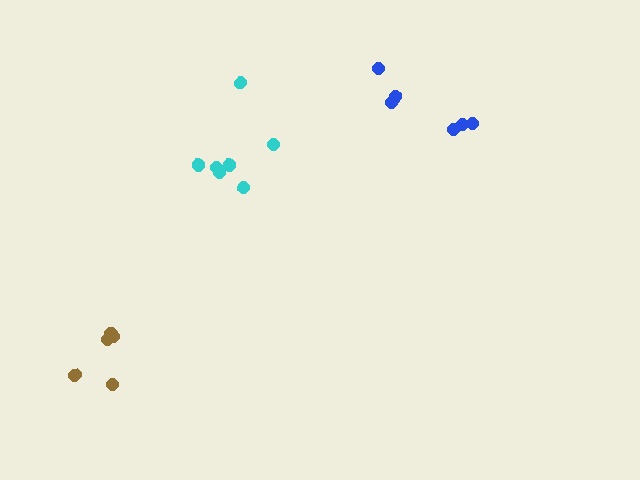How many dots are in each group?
Group 1: 5 dots, Group 2: 7 dots, Group 3: 6 dots (18 total).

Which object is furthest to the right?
The blue cluster is rightmost.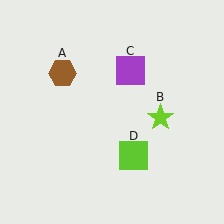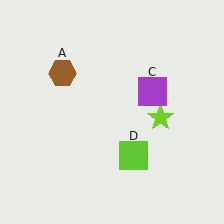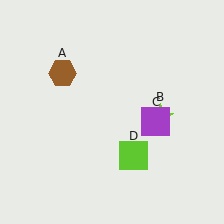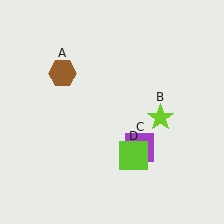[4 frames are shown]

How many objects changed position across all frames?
1 object changed position: purple square (object C).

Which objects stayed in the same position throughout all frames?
Brown hexagon (object A) and lime star (object B) and lime square (object D) remained stationary.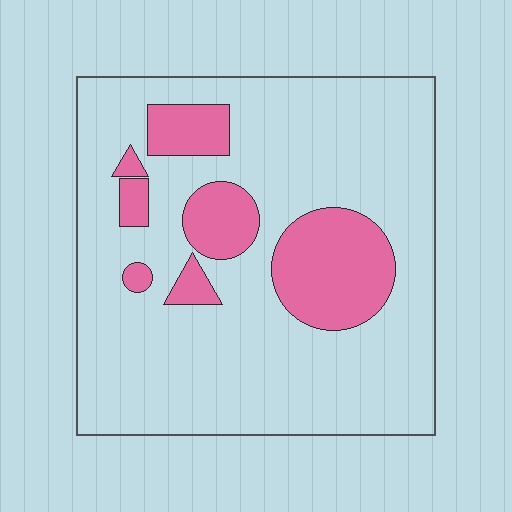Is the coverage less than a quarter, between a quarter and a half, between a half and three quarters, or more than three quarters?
Less than a quarter.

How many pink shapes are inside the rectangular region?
7.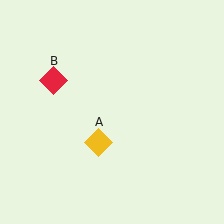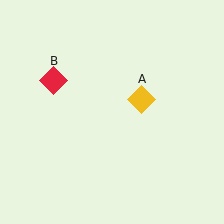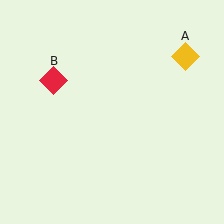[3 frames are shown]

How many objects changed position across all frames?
1 object changed position: yellow diamond (object A).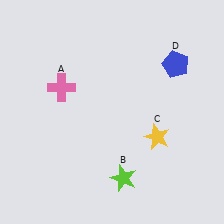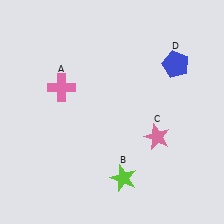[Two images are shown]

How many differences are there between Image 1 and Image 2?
There is 1 difference between the two images.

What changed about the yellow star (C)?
In Image 1, C is yellow. In Image 2, it changed to pink.